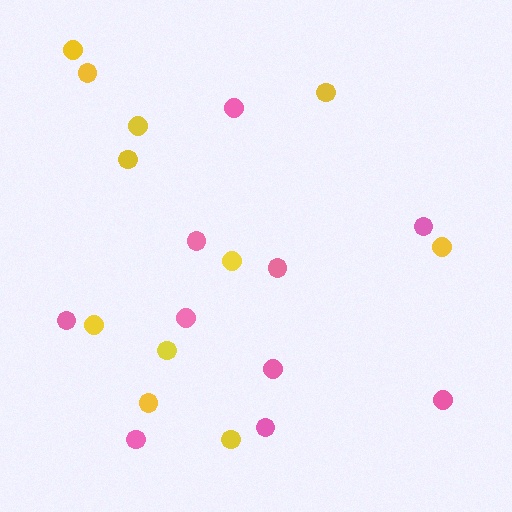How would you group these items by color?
There are 2 groups: one group of yellow circles (11) and one group of pink circles (10).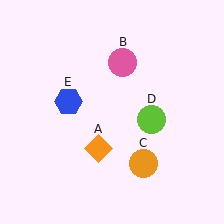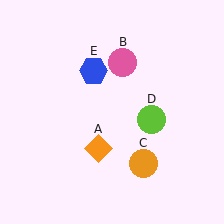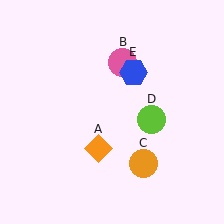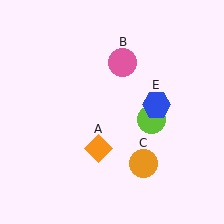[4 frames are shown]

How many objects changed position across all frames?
1 object changed position: blue hexagon (object E).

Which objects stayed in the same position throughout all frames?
Orange diamond (object A) and pink circle (object B) and orange circle (object C) and lime circle (object D) remained stationary.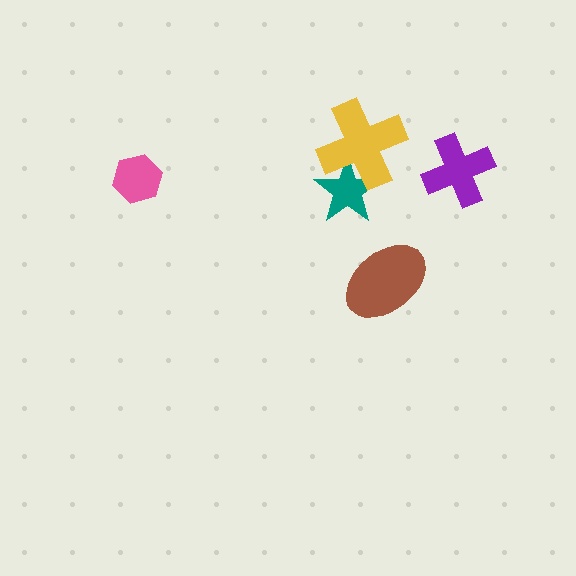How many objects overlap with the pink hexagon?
0 objects overlap with the pink hexagon.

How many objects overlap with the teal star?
1 object overlaps with the teal star.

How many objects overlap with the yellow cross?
1 object overlaps with the yellow cross.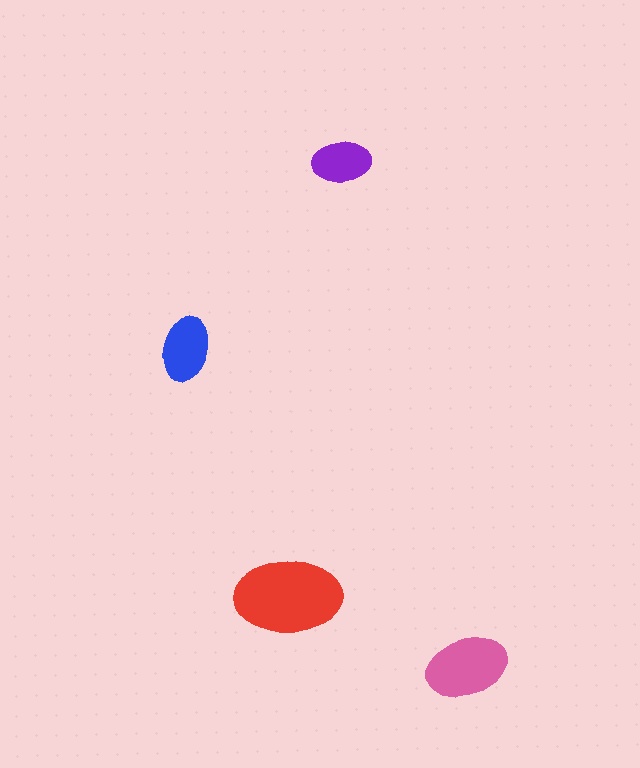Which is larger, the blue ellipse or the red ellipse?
The red one.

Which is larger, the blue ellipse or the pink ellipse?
The pink one.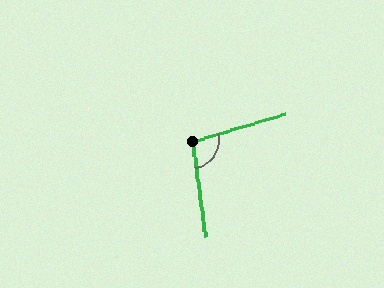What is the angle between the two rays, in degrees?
Approximately 98 degrees.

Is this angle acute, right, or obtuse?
It is obtuse.